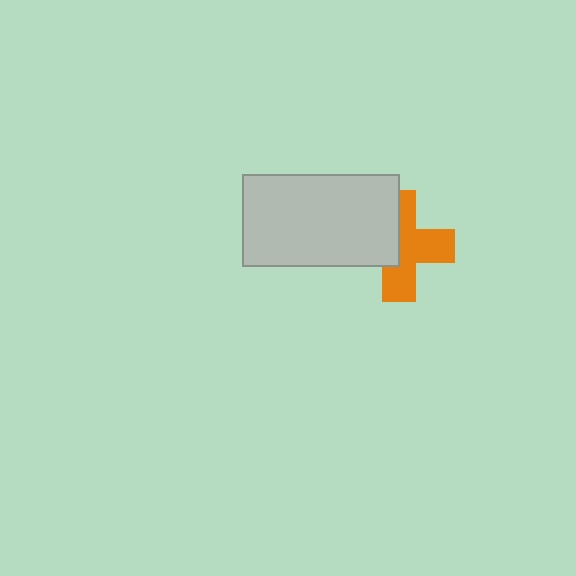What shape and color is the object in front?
The object in front is a light gray rectangle.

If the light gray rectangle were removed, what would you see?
You would see the complete orange cross.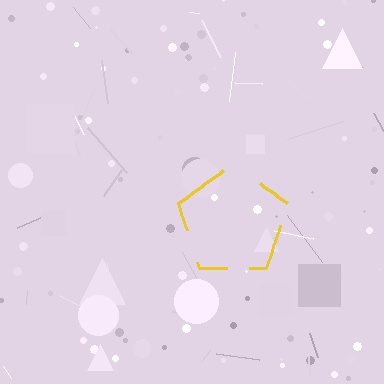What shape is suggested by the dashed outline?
The dashed outline suggests a pentagon.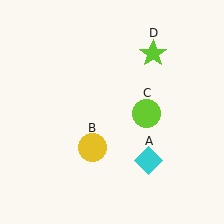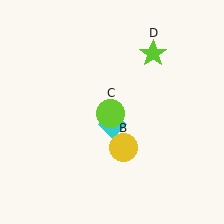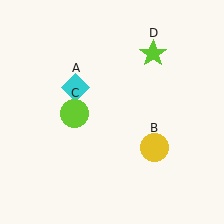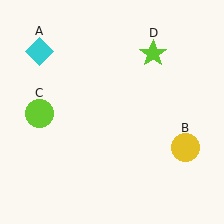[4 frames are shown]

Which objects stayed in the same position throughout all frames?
Lime star (object D) remained stationary.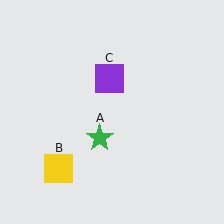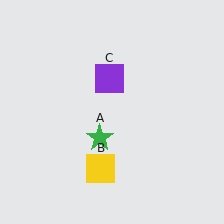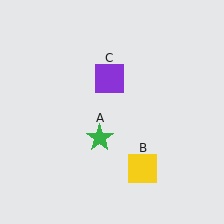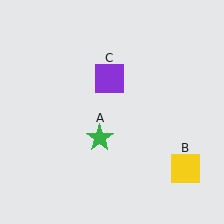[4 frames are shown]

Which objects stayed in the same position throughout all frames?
Green star (object A) and purple square (object C) remained stationary.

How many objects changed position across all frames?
1 object changed position: yellow square (object B).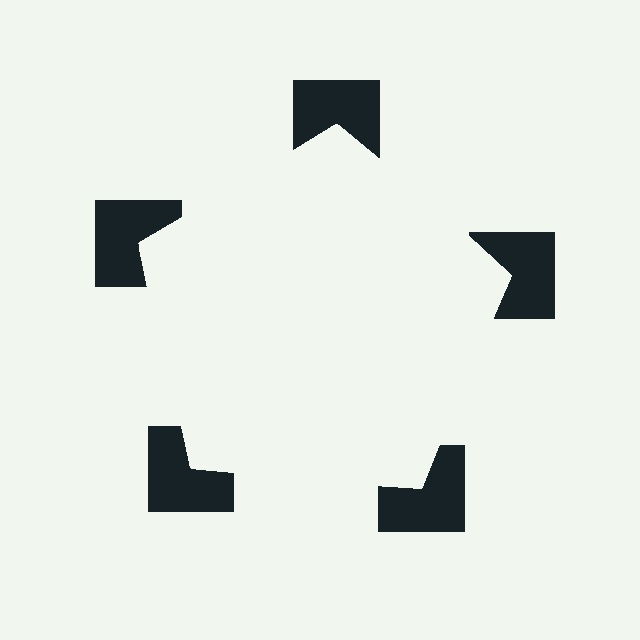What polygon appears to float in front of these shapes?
An illusory pentagon — its edges are inferred from the aligned wedge cuts in the notched squares, not physically drawn.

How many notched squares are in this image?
There are 5 — one at each vertex of the illusory pentagon.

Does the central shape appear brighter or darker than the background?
It typically appears slightly brighter than the background, even though no actual brightness change is drawn.